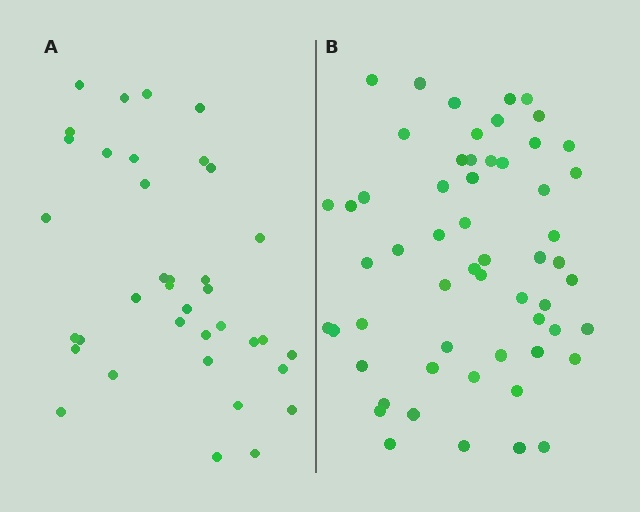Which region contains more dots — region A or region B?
Region B (the right region) has more dots.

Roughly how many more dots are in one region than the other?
Region B has approximately 20 more dots than region A.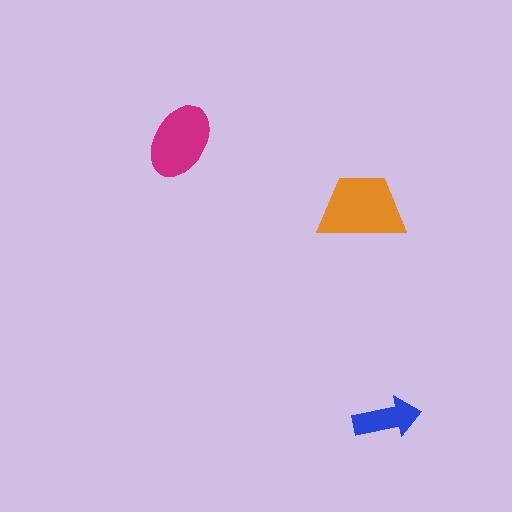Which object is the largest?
The orange trapezoid.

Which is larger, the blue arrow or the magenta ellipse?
The magenta ellipse.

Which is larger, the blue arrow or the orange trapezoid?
The orange trapezoid.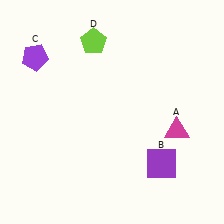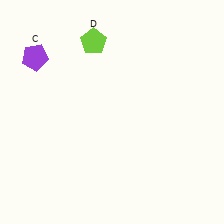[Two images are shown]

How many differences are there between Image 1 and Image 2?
There are 2 differences between the two images.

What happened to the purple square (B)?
The purple square (B) was removed in Image 2. It was in the bottom-right area of Image 1.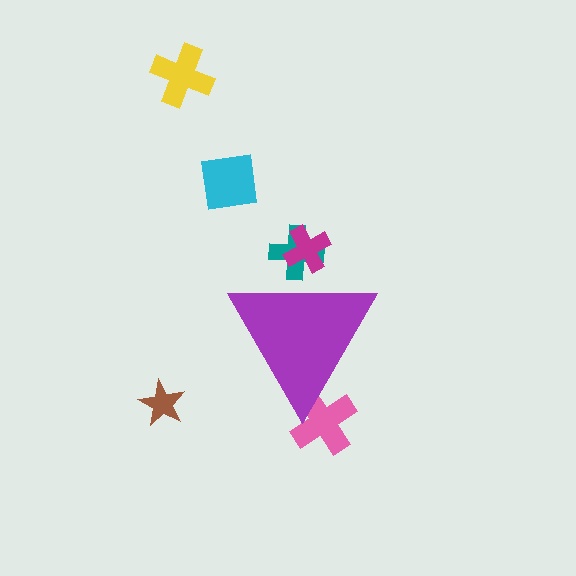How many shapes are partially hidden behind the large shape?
3 shapes are partially hidden.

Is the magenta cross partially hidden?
Yes, the magenta cross is partially hidden behind the purple triangle.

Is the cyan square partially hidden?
No, the cyan square is fully visible.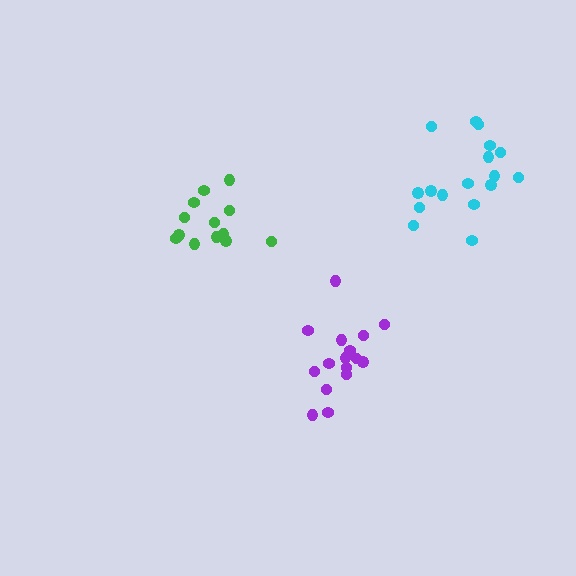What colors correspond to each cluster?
The clusters are colored: purple, green, cyan.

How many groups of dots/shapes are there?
There are 3 groups.